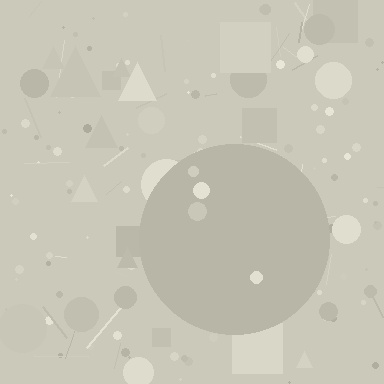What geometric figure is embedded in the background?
A circle is embedded in the background.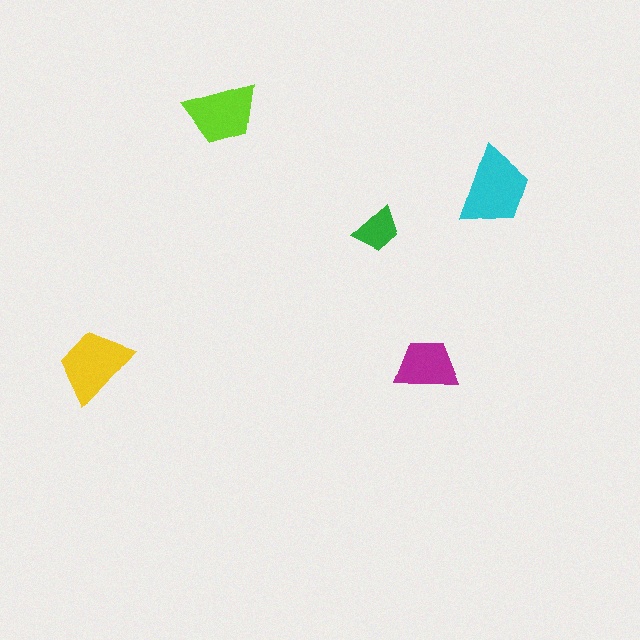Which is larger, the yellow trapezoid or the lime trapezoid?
The yellow one.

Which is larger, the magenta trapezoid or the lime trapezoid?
The lime one.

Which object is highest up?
The lime trapezoid is topmost.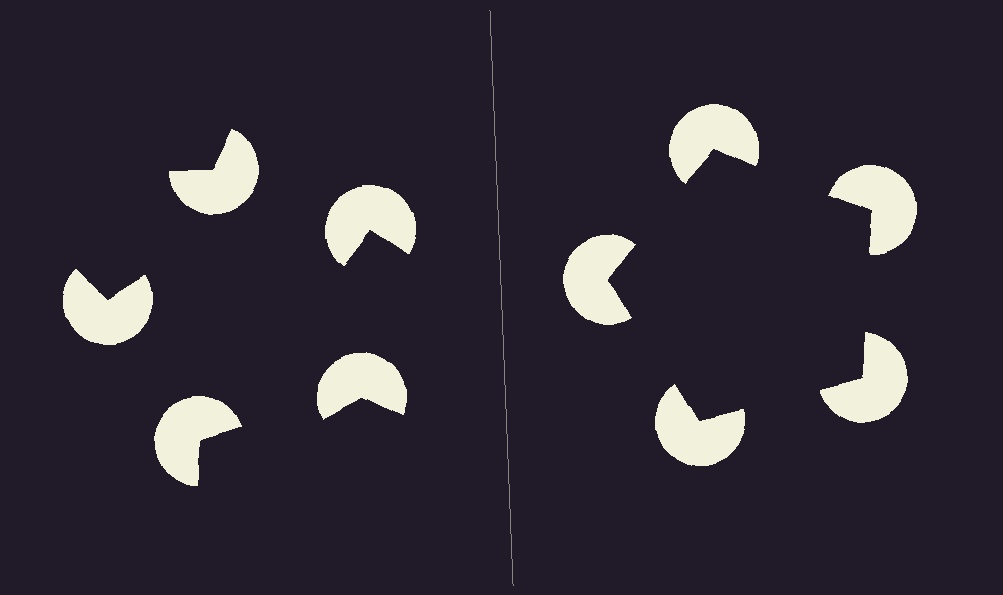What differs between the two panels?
The pac-man discs are positioned identically on both sides; only the wedge orientations differ. On the right they align to a pentagon; on the left they are misaligned.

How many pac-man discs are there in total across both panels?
10 — 5 on each side.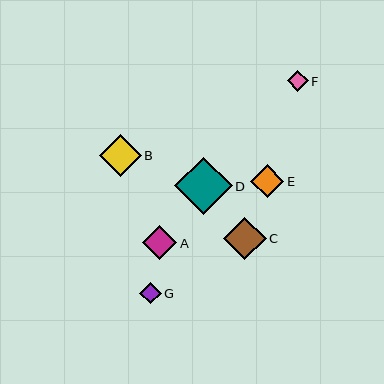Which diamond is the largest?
Diamond D is the largest with a size of approximately 57 pixels.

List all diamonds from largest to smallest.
From largest to smallest: D, C, B, A, E, G, F.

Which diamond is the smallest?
Diamond F is the smallest with a size of approximately 21 pixels.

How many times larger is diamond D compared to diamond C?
Diamond D is approximately 1.4 times the size of diamond C.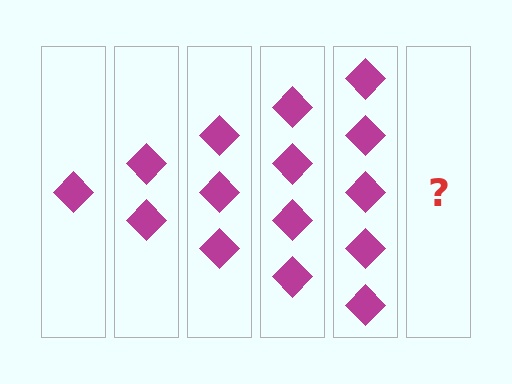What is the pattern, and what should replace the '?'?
The pattern is that each step adds one more diamond. The '?' should be 6 diamonds.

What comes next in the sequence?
The next element should be 6 diamonds.